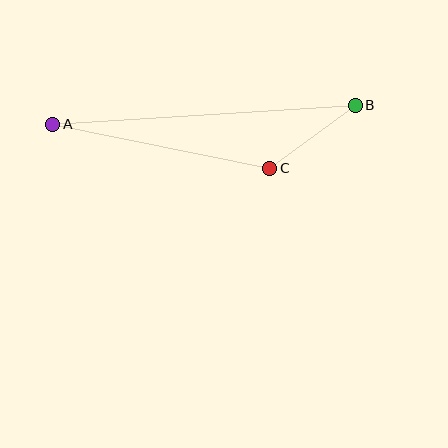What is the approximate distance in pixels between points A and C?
The distance between A and C is approximately 221 pixels.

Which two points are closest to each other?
Points B and C are closest to each other.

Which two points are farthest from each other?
Points A and B are farthest from each other.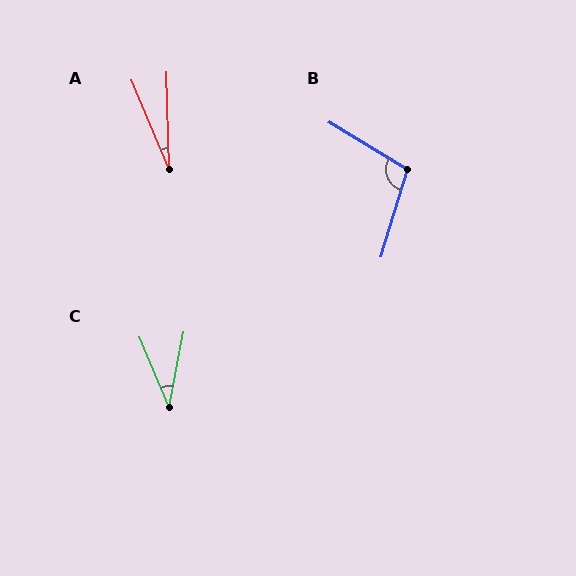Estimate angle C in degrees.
Approximately 33 degrees.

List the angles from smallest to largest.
A (21°), C (33°), B (104°).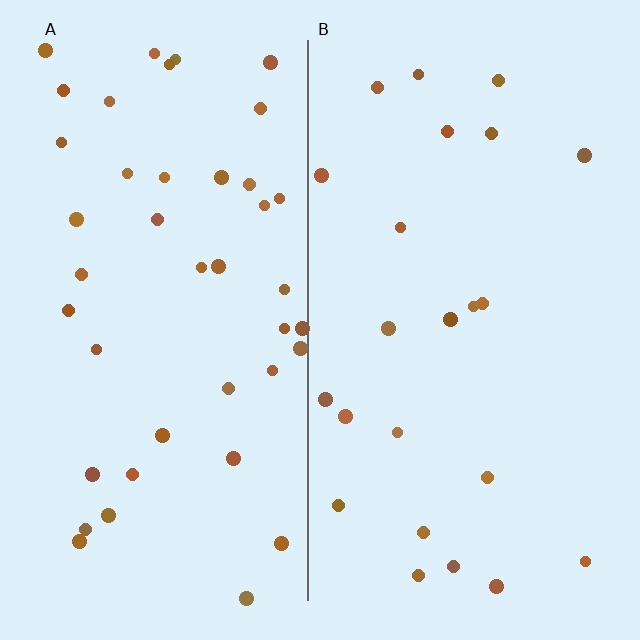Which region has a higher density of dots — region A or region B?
A (the left).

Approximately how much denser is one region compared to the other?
Approximately 1.8× — region A over region B.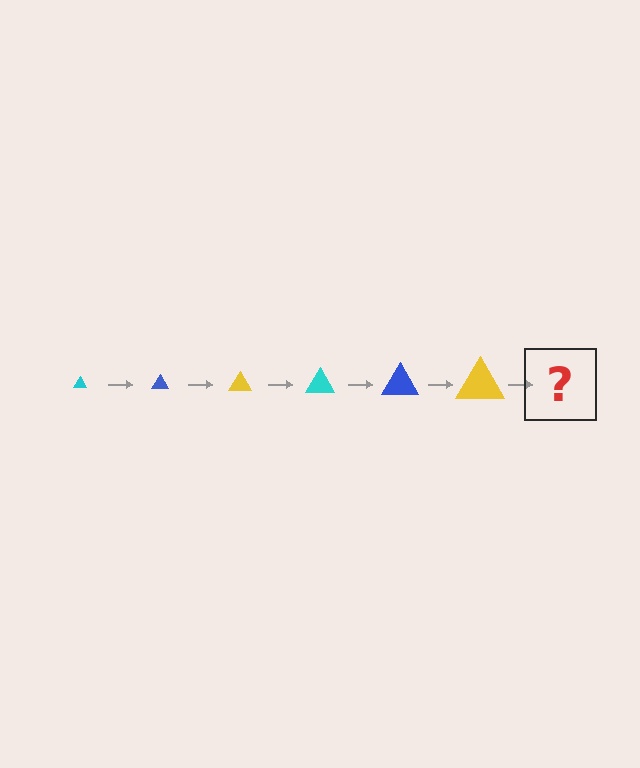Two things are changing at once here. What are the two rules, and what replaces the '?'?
The two rules are that the triangle grows larger each step and the color cycles through cyan, blue, and yellow. The '?' should be a cyan triangle, larger than the previous one.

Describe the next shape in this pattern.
It should be a cyan triangle, larger than the previous one.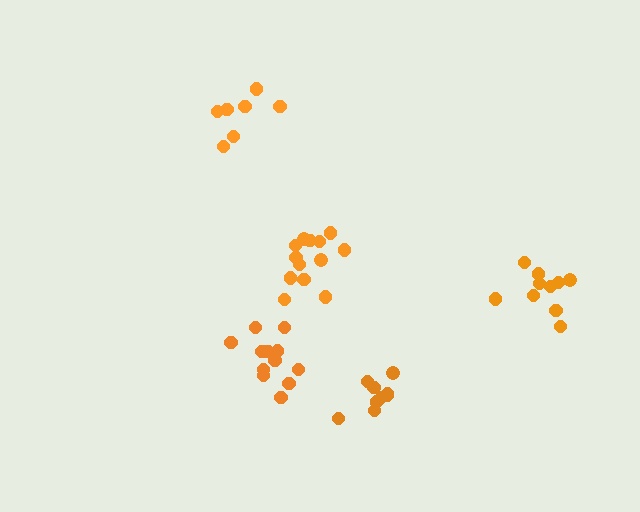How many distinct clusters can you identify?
There are 5 distinct clusters.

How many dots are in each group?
Group 1: 12 dots, Group 2: 7 dots, Group 3: 13 dots, Group 4: 10 dots, Group 5: 9 dots (51 total).